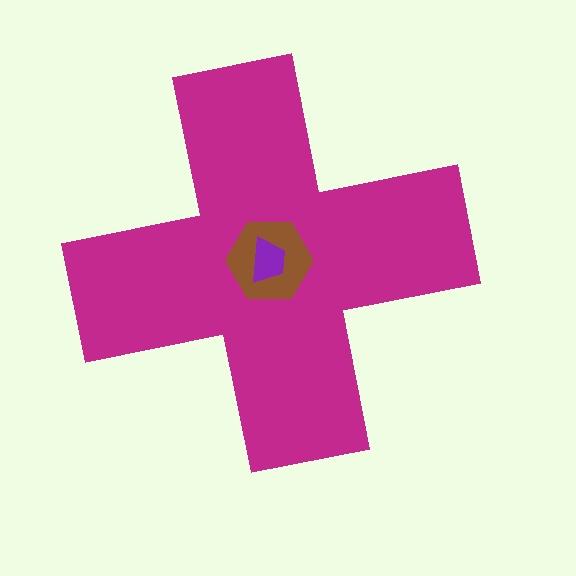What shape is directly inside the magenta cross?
The brown hexagon.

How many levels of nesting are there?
3.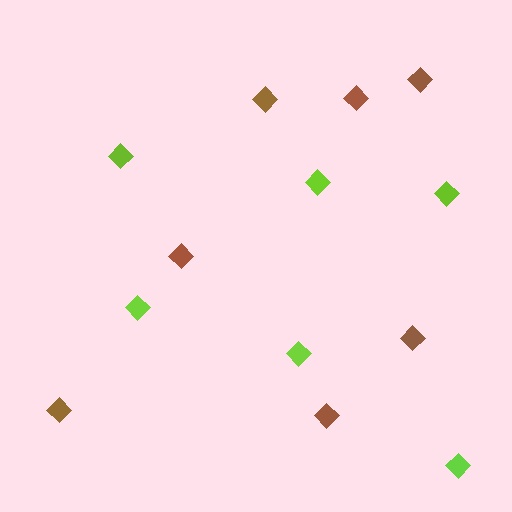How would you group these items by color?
There are 2 groups: one group of brown diamonds (7) and one group of lime diamonds (6).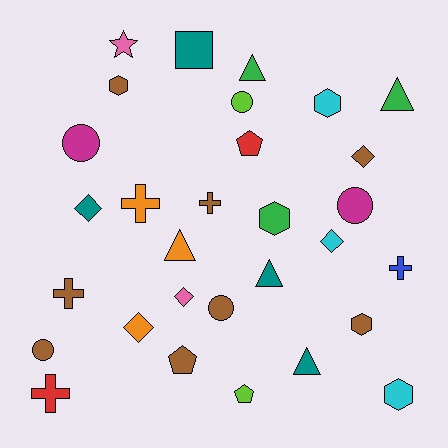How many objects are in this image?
There are 30 objects.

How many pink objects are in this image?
There are 2 pink objects.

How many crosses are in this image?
There are 5 crosses.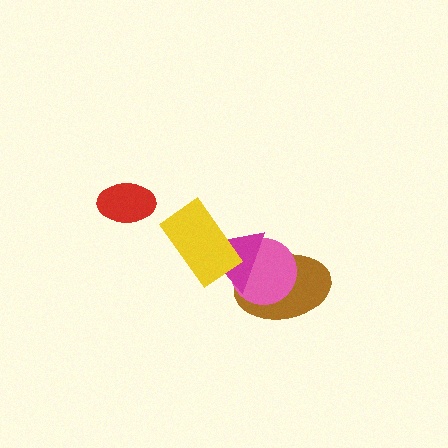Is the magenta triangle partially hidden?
Yes, it is partially covered by another shape.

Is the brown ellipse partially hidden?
Yes, it is partially covered by another shape.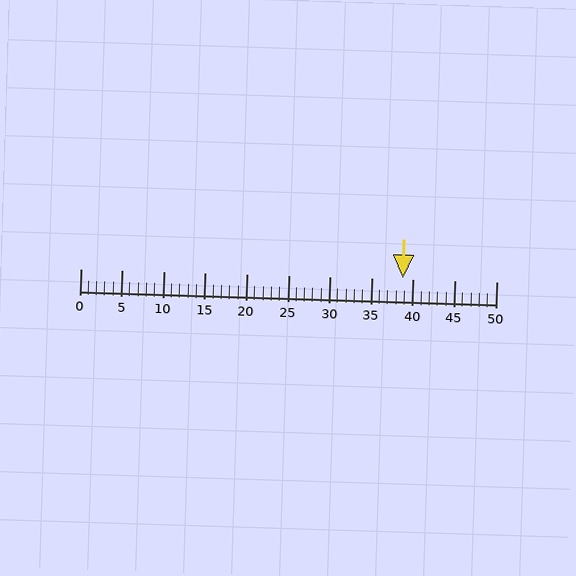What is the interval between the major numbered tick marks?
The major tick marks are spaced 5 units apart.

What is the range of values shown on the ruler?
The ruler shows values from 0 to 50.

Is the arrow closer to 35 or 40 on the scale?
The arrow is closer to 40.